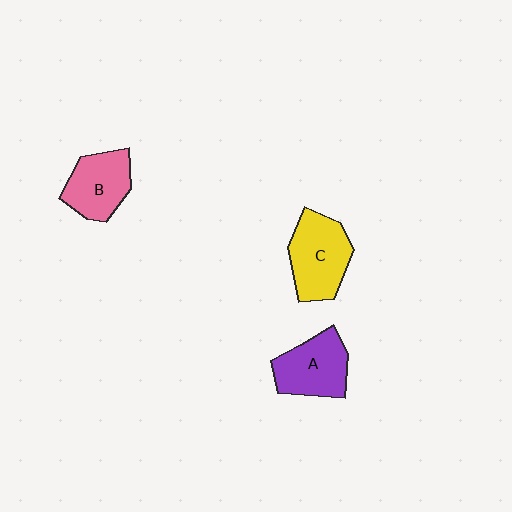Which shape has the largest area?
Shape C (yellow).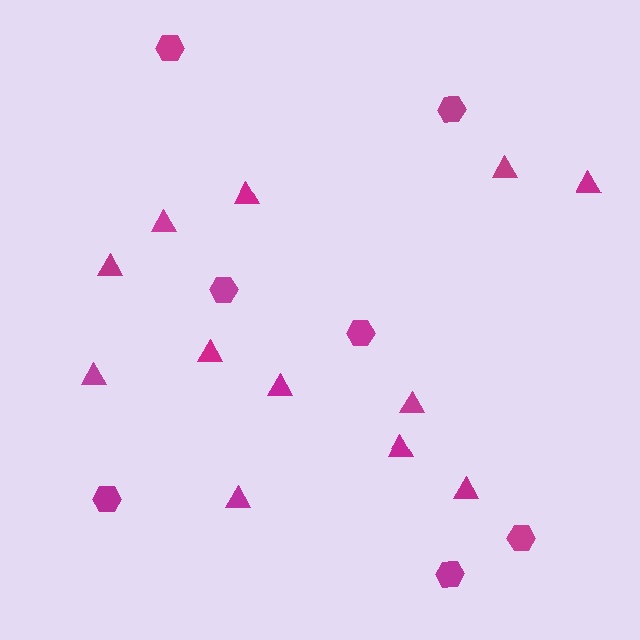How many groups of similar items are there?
There are 2 groups: one group of hexagons (7) and one group of triangles (12).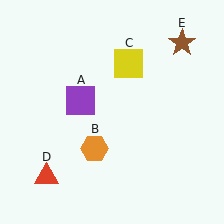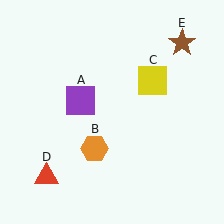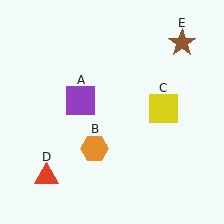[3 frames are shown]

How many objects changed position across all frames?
1 object changed position: yellow square (object C).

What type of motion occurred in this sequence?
The yellow square (object C) rotated clockwise around the center of the scene.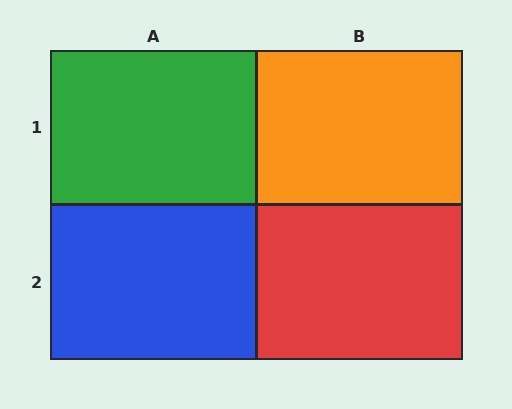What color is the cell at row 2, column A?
Blue.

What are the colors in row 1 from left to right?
Green, orange.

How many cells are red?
1 cell is red.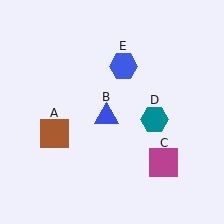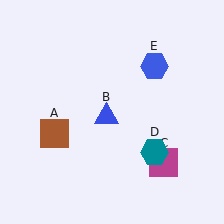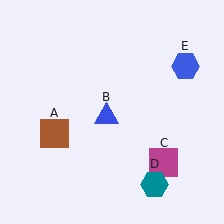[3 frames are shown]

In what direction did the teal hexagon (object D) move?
The teal hexagon (object D) moved down.